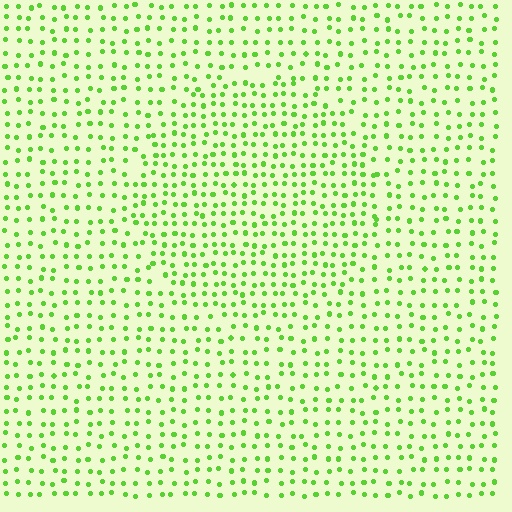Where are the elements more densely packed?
The elements are more densely packed inside the circle boundary.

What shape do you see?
I see a circle.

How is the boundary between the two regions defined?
The boundary is defined by a change in element density (approximately 1.4x ratio). All elements are the same color, size, and shape.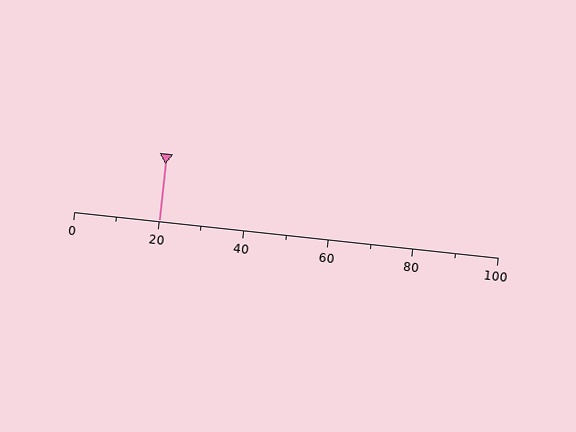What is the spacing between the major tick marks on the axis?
The major ticks are spaced 20 apart.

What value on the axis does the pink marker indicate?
The marker indicates approximately 20.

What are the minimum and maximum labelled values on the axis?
The axis runs from 0 to 100.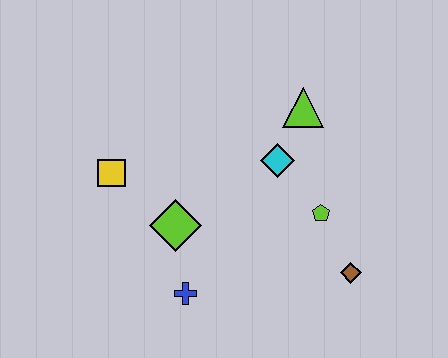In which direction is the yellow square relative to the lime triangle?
The yellow square is to the left of the lime triangle.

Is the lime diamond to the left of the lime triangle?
Yes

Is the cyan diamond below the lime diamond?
No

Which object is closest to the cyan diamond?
The lime triangle is closest to the cyan diamond.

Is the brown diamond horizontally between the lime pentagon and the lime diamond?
No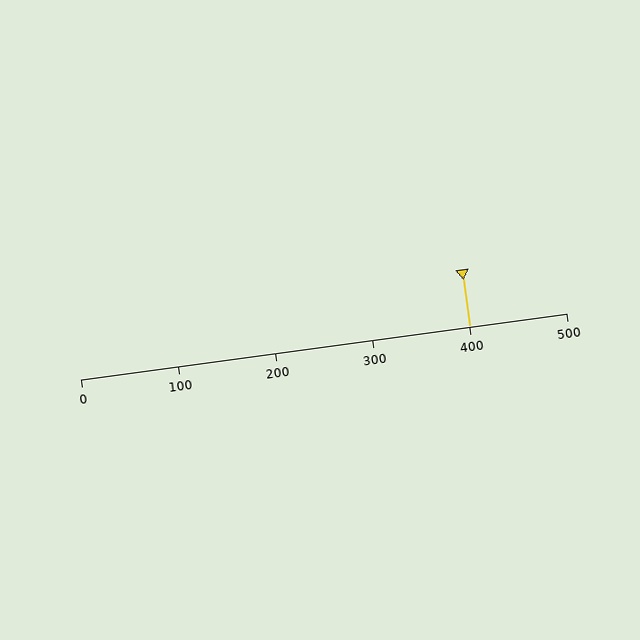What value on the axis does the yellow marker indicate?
The marker indicates approximately 400.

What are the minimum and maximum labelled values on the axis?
The axis runs from 0 to 500.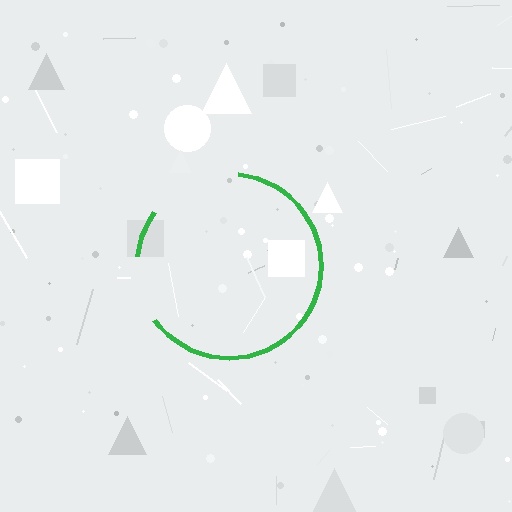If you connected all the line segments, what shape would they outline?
They would outline a circle.